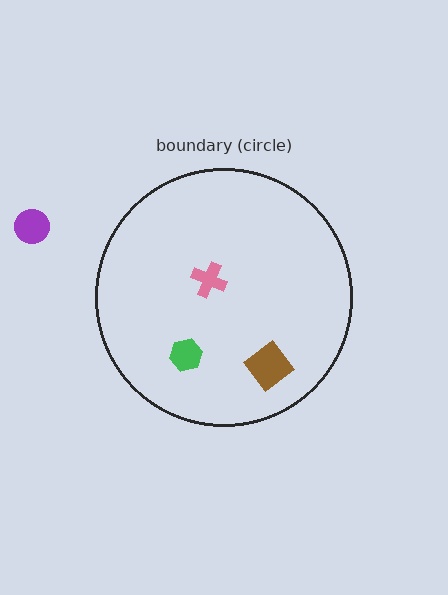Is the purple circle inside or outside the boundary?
Outside.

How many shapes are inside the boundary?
3 inside, 1 outside.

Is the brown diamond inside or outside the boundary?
Inside.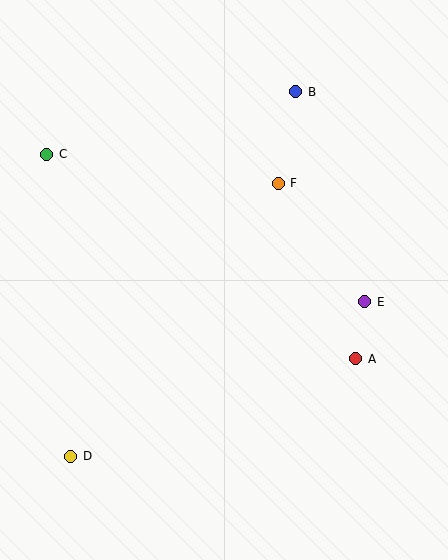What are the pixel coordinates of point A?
Point A is at (356, 359).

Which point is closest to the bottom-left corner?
Point D is closest to the bottom-left corner.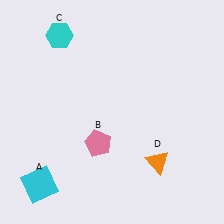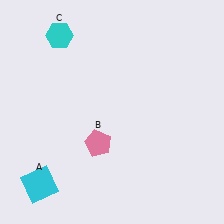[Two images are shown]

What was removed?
The orange triangle (D) was removed in Image 2.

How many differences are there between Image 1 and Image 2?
There is 1 difference between the two images.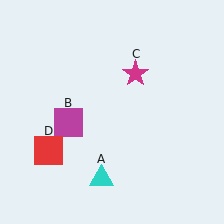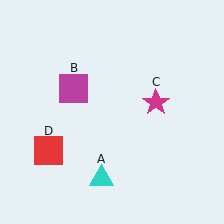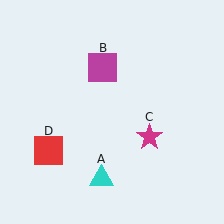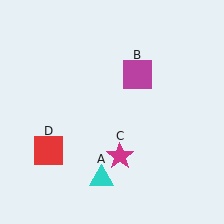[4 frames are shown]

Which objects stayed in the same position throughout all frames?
Cyan triangle (object A) and red square (object D) remained stationary.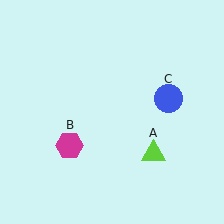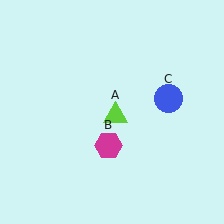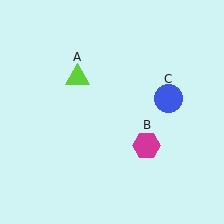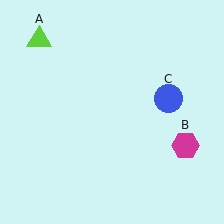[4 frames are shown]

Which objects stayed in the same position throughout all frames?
Blue circle (object C) remained stationary.